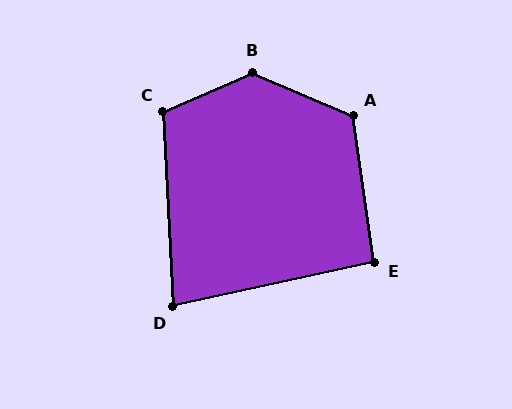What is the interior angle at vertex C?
Approximately 110 degrees (obtuse).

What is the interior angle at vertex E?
Approximately 94 degrees (approximately right).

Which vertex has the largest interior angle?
B, at approximately 134 degrees.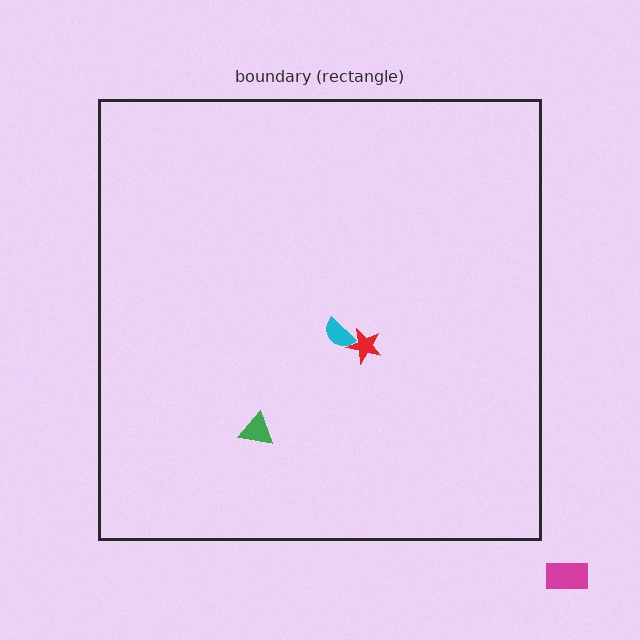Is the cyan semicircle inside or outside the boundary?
Inside.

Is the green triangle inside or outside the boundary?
Inside.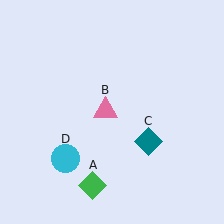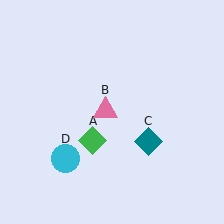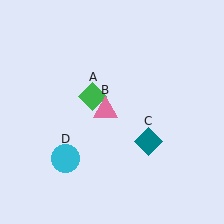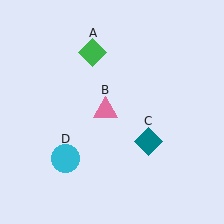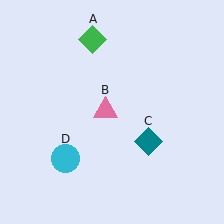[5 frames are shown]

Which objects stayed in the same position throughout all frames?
Pink triangle (object B) and teal diamond (object C) and cyan circle (object D) remained stationary.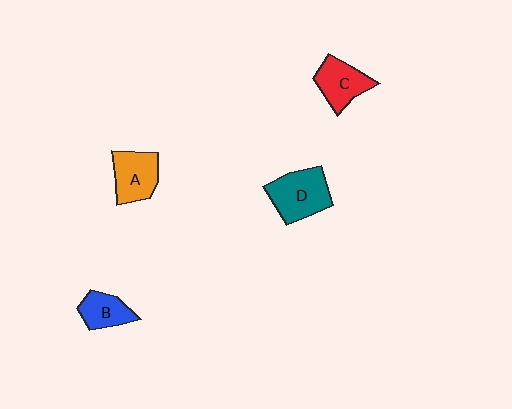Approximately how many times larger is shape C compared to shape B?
Approximately 1.3 times.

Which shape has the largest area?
Shape D (teal).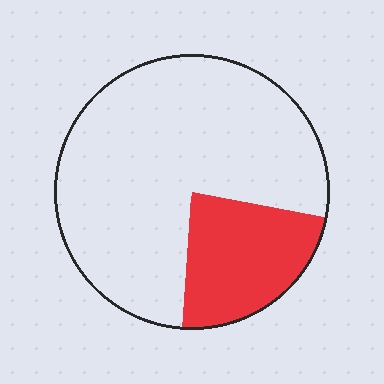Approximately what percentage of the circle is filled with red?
Approximately 25%.